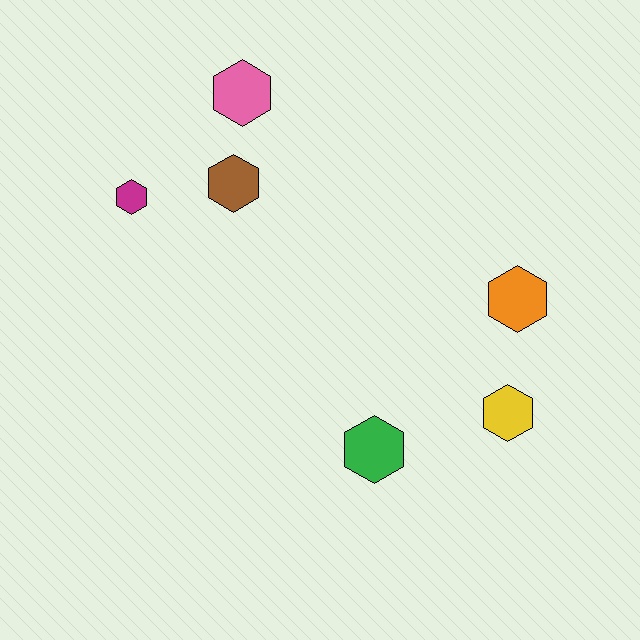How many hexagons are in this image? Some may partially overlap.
There are 6 hexagons.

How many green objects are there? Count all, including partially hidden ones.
There is 1 green object.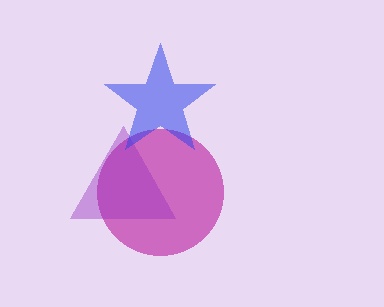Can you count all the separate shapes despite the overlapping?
Yes, there are 3 separate shapes.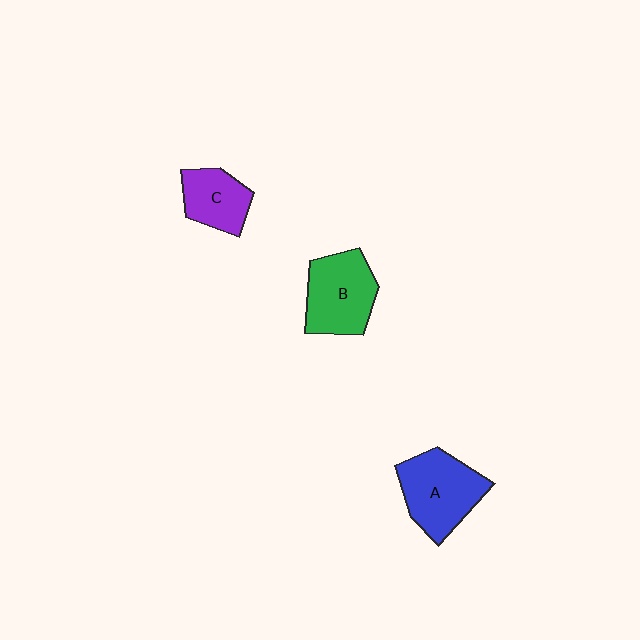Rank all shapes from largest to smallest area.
From largest to smallest: A (blue), B (green), C (purple).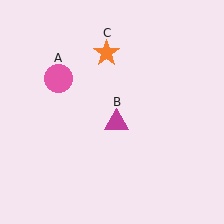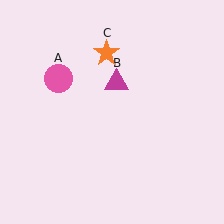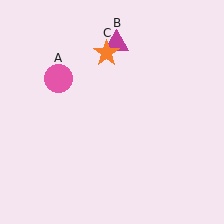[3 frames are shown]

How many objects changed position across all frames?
1 object changed position: magenta triangle (object B).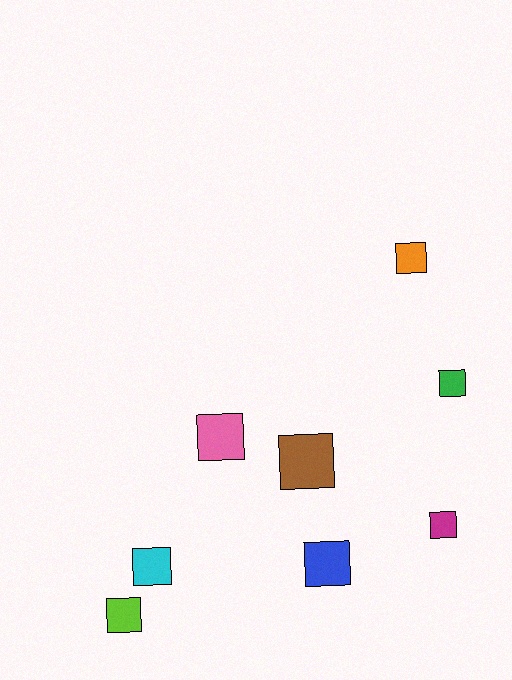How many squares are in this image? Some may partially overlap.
There are 8 squares.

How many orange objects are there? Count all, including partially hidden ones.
There is 1 orange object.